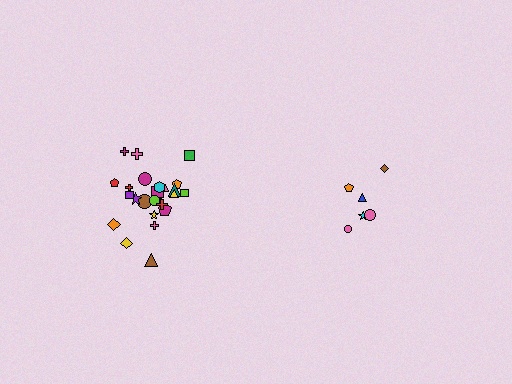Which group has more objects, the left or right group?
The left group.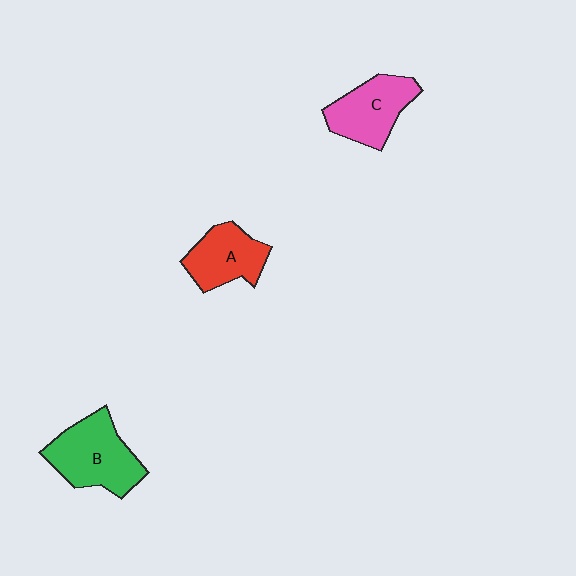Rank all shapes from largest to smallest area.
From largest to smallest: B (green), C (pink), A (red).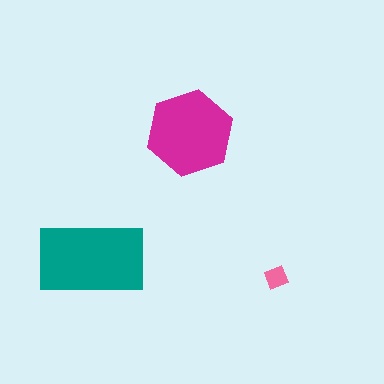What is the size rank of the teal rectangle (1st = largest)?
1st.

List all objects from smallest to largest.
The pink diamond, the magenta hexagon, the teal rectangle.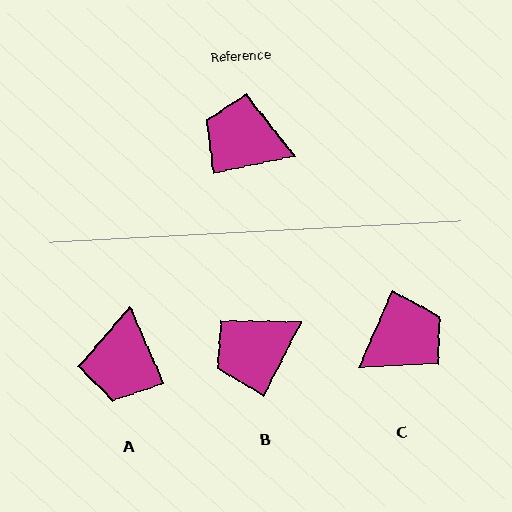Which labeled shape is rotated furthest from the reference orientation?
C, about 126 degrees away.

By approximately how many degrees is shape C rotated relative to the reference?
Approximately 126 degrees clockwise.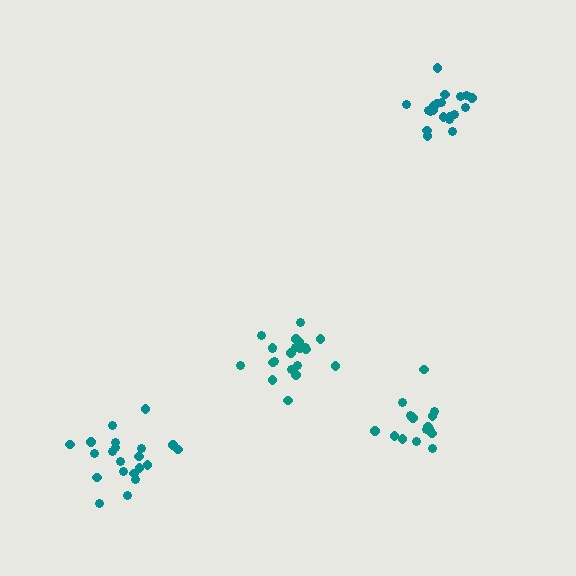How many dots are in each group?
Group 1: 21 dots, Group 2: 20 dots, Group 3: 16 dots, Group 4: 21 dots (78 total).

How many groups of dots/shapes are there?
There are 4 groups.